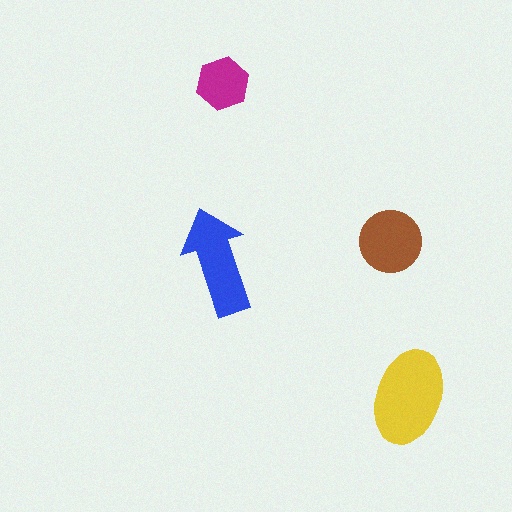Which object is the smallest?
The magenta hexagon.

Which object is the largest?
The yellow ellipse.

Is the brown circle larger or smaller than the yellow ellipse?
Smaller.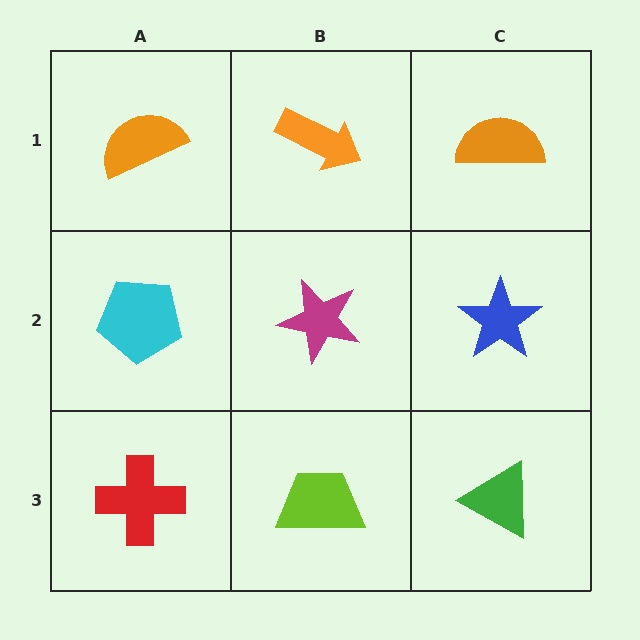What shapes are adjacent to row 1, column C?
A blue star (row 2, column C), an orange arrow (row 1, column B).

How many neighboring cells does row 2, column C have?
3.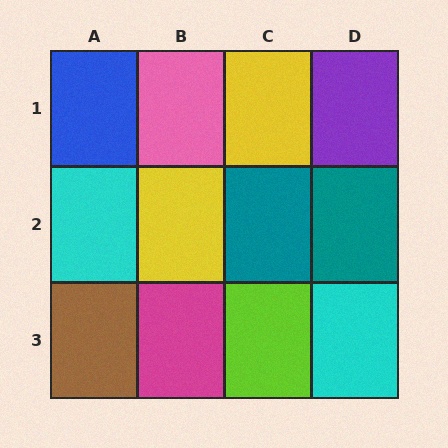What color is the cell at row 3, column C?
Lime.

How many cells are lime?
1 cell is lime.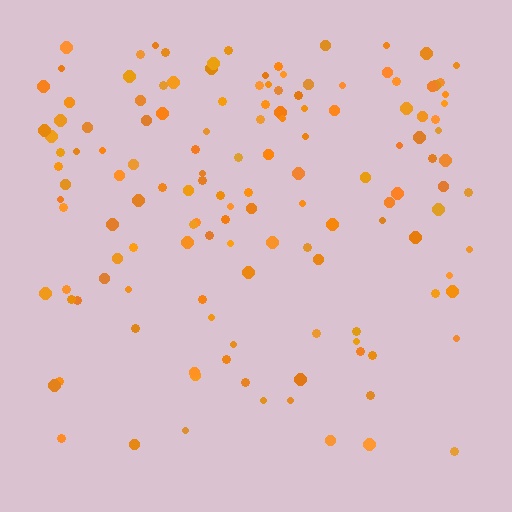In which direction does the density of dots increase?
From bottom to top, with the top side densest.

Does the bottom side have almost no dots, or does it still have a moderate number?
Still a moderate number, just noticeably fewer than the top.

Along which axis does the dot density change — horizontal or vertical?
Vertical.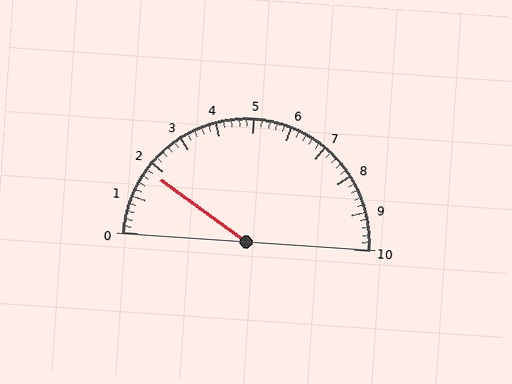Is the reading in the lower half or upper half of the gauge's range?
The reading is in the lower half of the range (0 to 10).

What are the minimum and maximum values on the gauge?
The gauge ranges from 0 to 10.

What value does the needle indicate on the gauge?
The needle indicates approximately 1.8.